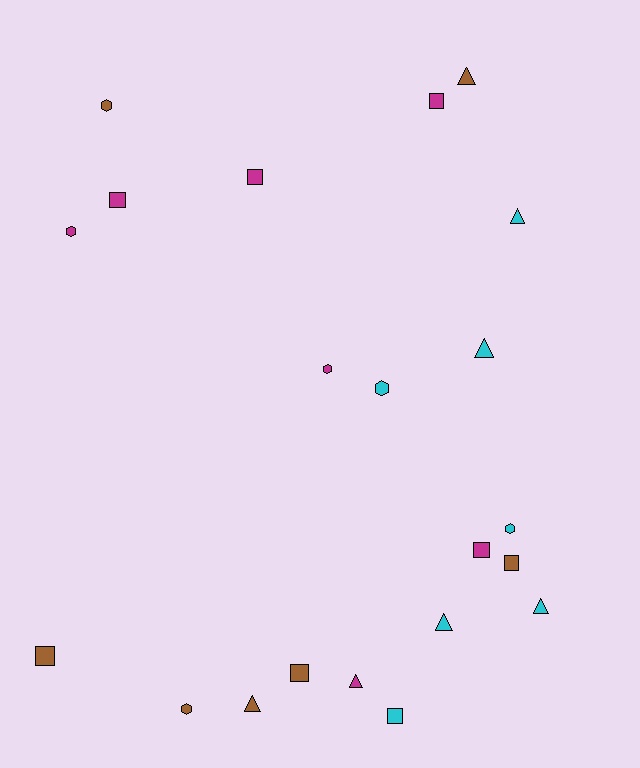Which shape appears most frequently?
Square, with 8 objects.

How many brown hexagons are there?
There are 2 brown hexagons.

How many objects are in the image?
There are 21 objects.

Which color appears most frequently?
Cyan, with 7 objects.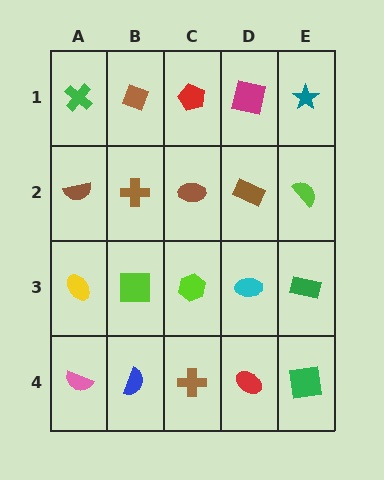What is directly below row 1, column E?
A lime semicircle.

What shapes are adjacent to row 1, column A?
A brown semicircle (row 2, column A), a brown diamond (row 1, column B).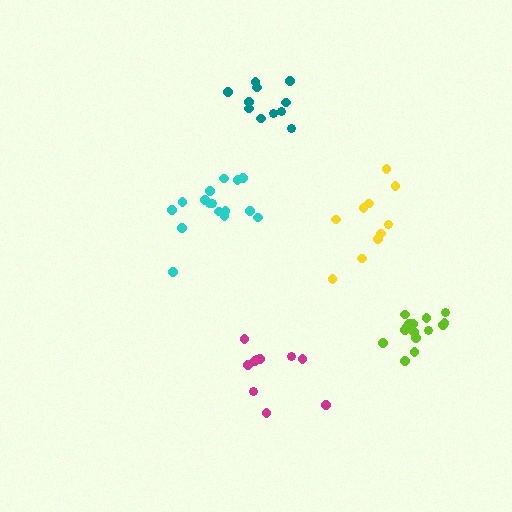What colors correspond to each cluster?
The clusters are colored: cyan, lime, magenta, yellow, teal.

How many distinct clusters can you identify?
There are 5 distinct clusters.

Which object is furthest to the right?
The lime cluster is rightmost.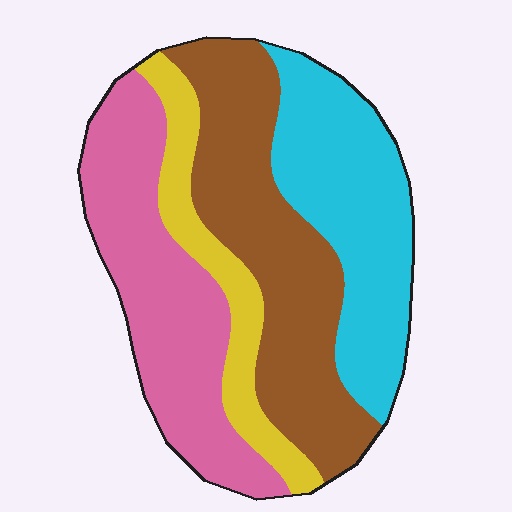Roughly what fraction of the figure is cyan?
Cyan takes up about one quarter (1/4) of the figure.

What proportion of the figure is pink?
Pink covers roughly 30% of the figure.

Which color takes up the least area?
Yellow, at roughly 15%.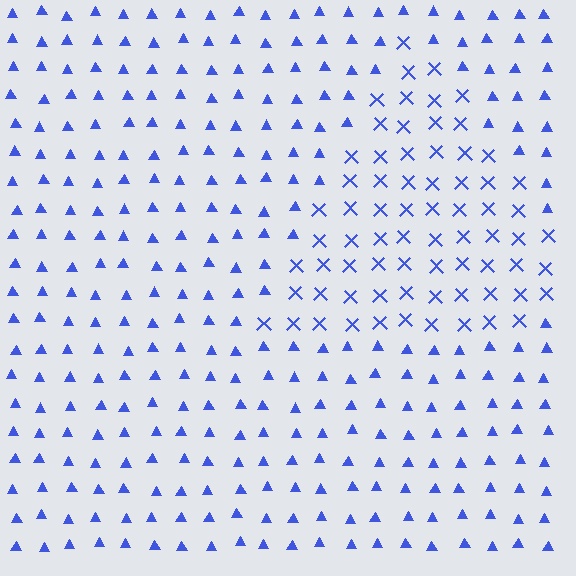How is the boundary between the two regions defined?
The boundary is defined by a change in element shape: X marks inside vs. triangles outside. All elements share the same color and spacing.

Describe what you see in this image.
The image is filled with small blue elements arranged in a uniform grid. A triangle-shaped region contains X marks, while the surrounding area contains triangles. The boundary is defined purely by the change in element shape.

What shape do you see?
I see a triangle.